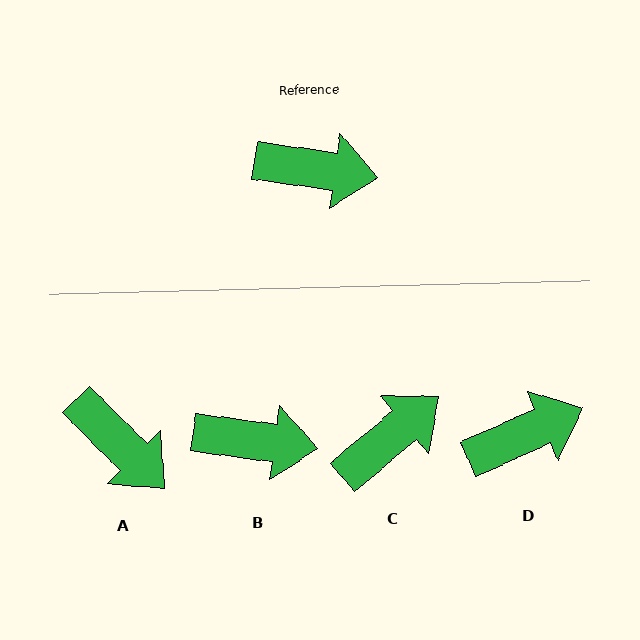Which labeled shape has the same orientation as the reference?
B.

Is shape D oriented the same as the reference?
No, it is off by about 32 degrees.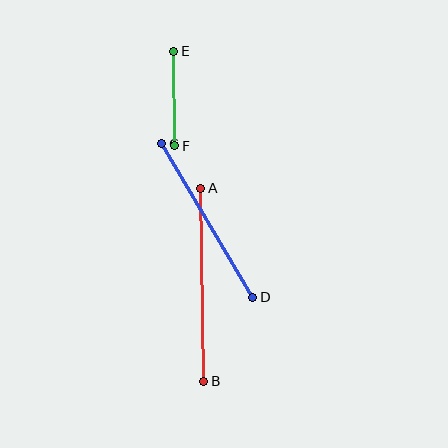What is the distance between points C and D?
The distance is approximately 178 pixels.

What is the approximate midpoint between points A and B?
The midpoint is at approximately (202, 285) pixels.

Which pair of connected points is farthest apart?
Points A and B are farthest apart.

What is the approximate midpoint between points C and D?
The midpoint is at approximately (207, 221) pixels.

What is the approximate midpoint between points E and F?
The midpoint is at approximately (174, 98) pixels.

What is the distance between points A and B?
The distance is approximately 193 pixels.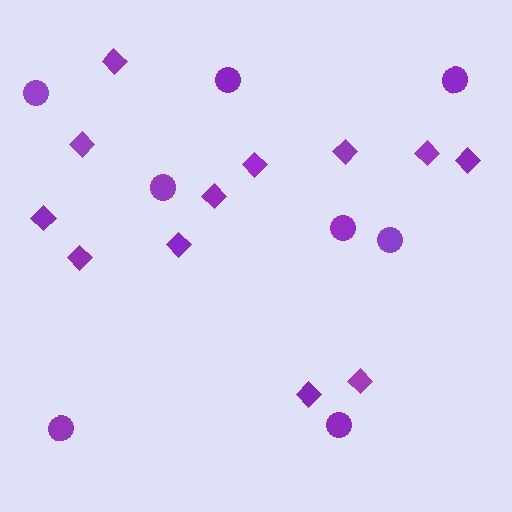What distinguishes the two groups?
There are 2 groups: one group of diamonds (12) and one group of circles (8).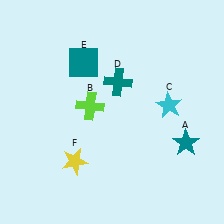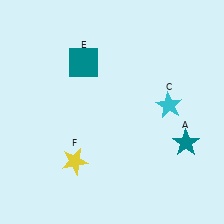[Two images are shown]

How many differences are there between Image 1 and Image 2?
There are 2 differences between the two images.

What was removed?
The teal cross (D), the lime cross (B) were removed in Image 2.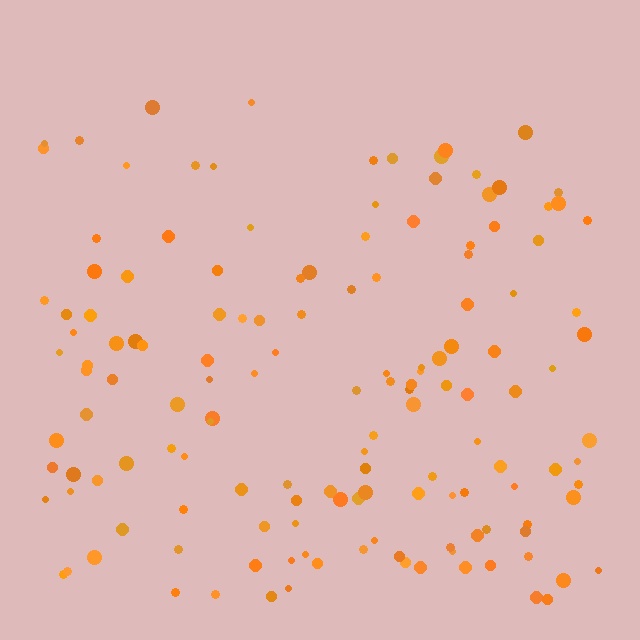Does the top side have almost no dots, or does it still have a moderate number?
Still a moderate number, just noticeably fewer than the bottom.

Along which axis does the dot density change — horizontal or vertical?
Vertical.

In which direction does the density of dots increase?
From top to bottom, with the bottom side densest.